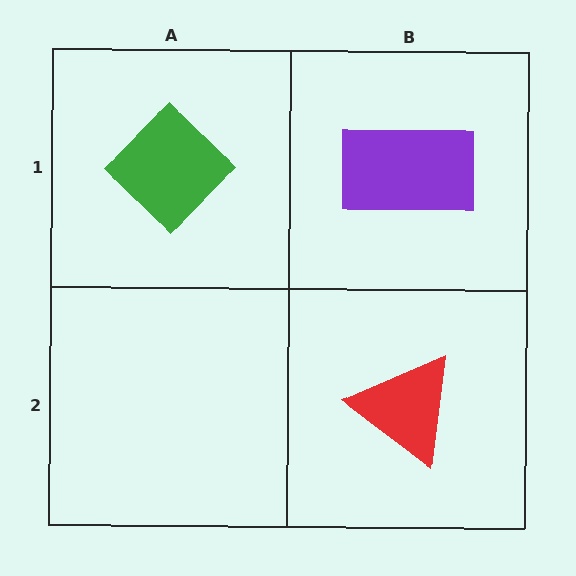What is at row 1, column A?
A green diamond.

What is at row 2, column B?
A red triangle.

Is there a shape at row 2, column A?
No, that cell is empty.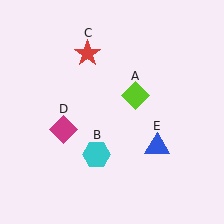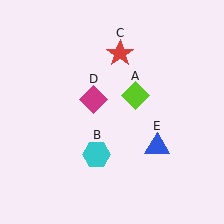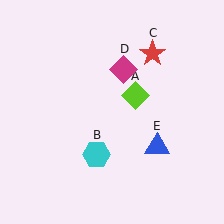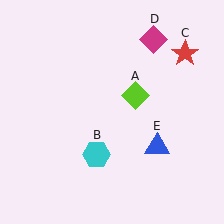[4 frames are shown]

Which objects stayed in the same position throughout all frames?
Lime diamond (object A) and cyan hexagon (object B) and blue triangle (object E) remained stationary.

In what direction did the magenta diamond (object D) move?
The magenta diamond (object D) moved up and to the right.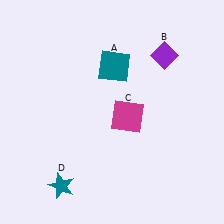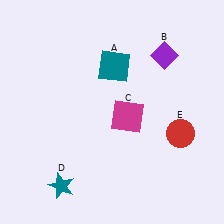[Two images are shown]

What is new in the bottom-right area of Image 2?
A red circle (E) was added in the bottom-right area of Image 2.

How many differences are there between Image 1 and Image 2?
There is 1 difference between the two images.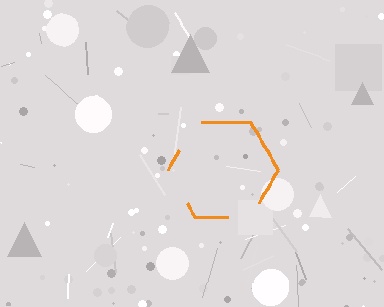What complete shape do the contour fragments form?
The contour fragments form a hexagon.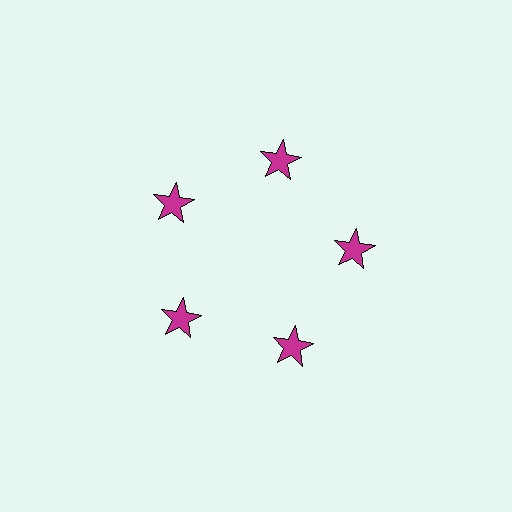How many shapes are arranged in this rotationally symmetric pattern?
There are 5 shapes, arranged in 5 groups of 1.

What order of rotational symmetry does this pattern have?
This pattern has 5-fold rotational symmetry.